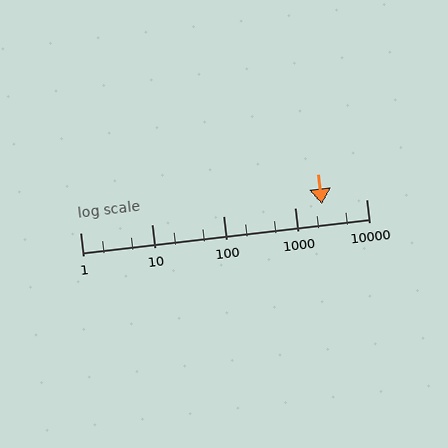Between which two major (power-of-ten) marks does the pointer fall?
The pointer is between 1000 and 10000.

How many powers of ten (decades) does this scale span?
The scale spans 4 decades, from 1 to 10000.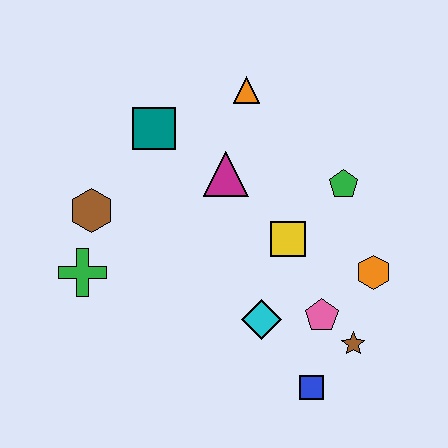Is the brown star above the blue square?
Yes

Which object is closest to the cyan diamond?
The pink pentagon is closest to the cyan diamond.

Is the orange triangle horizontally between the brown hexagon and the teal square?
No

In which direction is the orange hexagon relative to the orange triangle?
The orange hexagon is below the orange triangle.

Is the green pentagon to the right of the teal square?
Yes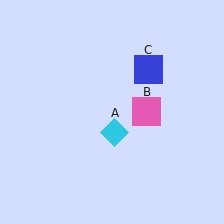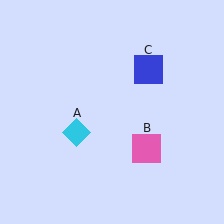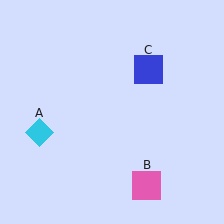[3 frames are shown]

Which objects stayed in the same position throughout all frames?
Blue square (object C) remained stationary.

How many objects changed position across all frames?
2 objects changed position: cyan diamond (object A), pink square (object B).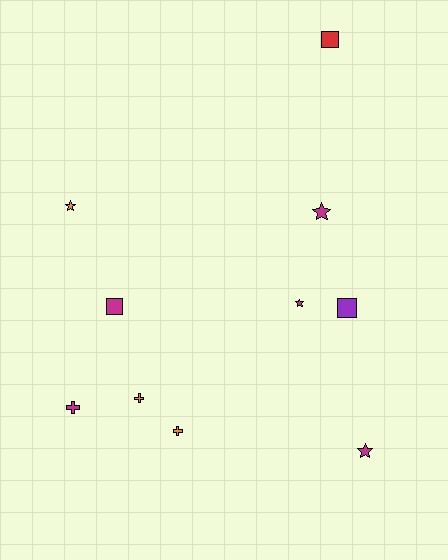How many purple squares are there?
There is 1 purple square.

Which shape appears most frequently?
Star, with 4 objects.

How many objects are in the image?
There are 10 objects.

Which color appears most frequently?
Magenta, with 5 objects.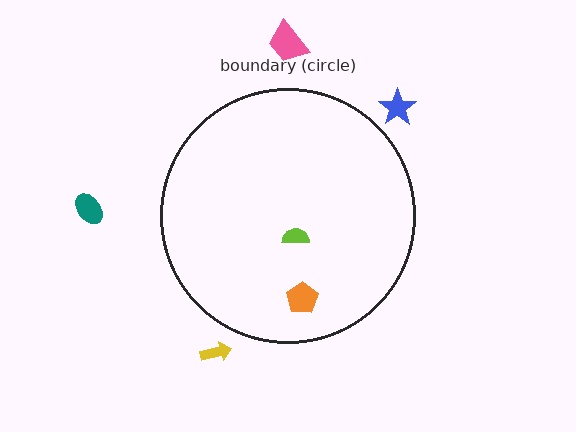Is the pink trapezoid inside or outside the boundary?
Outside.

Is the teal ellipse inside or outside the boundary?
Outside.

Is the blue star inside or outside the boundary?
Outside.